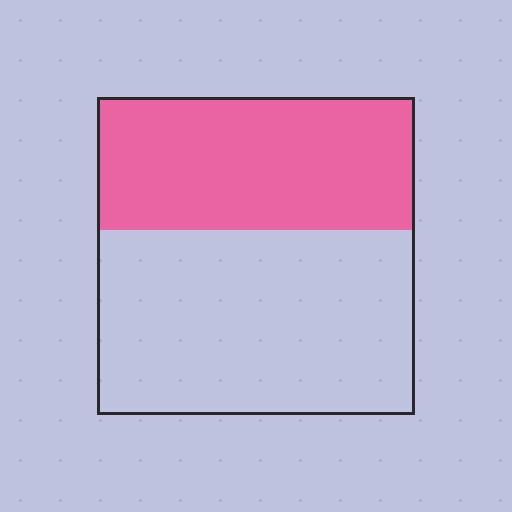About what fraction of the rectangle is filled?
About two fifths (2/5).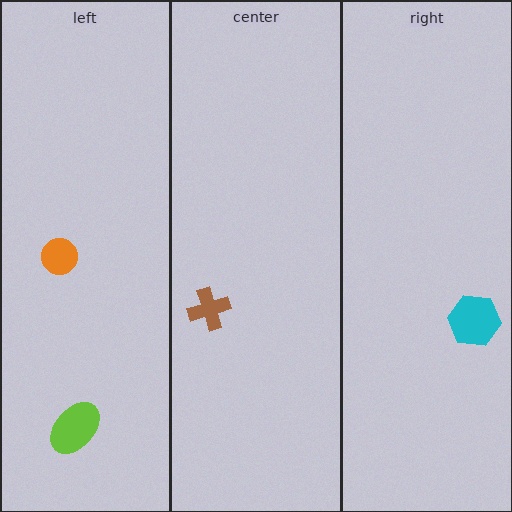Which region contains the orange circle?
The left region.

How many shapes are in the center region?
1.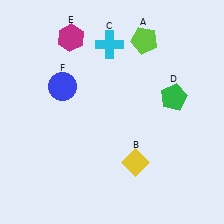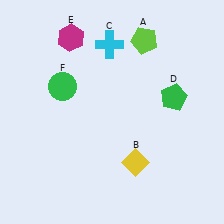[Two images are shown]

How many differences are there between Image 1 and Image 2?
There is 1 difference between the two images.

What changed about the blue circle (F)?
In Image 1, F is blue. In Image 2, it changed to green.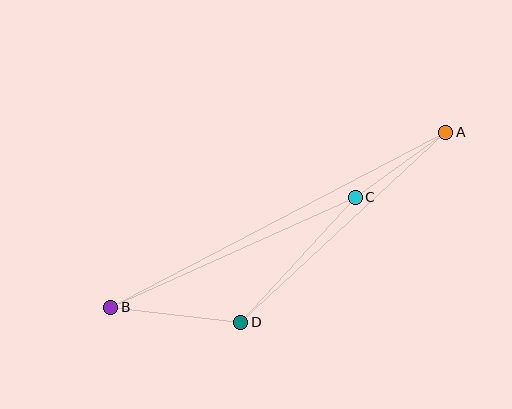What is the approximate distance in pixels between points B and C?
The distance between B and C is approximately 268 pixels.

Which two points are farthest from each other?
Points A and B are farthest from each other.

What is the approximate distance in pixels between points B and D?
The distance between B and D is approximately 131 pixels.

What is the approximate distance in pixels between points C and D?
The distance between C and D is approximately 170 pixels.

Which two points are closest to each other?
Points A and C are closest to each other.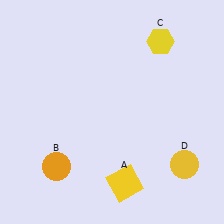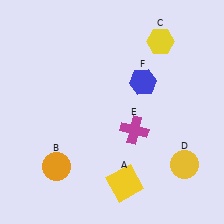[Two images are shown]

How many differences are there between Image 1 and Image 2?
There are 2 differences between the two images.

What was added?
A magenta cross (E), a blue hexagon (F) were added in Image 2.